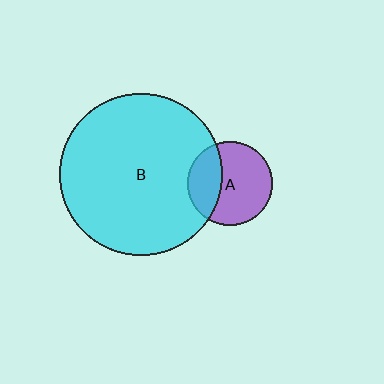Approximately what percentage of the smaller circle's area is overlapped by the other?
Approximately 35%.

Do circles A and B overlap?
Yes.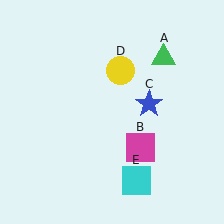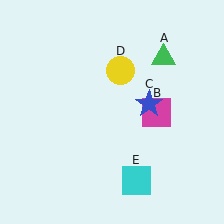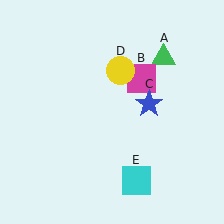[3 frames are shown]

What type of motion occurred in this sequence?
The magenta square (object B) rotated counterclockwise around the center of the scene.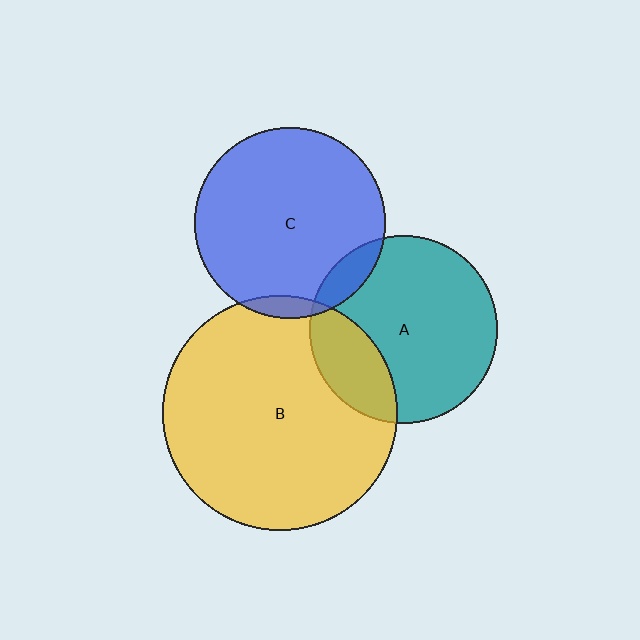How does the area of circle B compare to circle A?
Approximately 1.6 times.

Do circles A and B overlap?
Yes.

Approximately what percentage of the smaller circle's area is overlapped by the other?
Approximately 25%.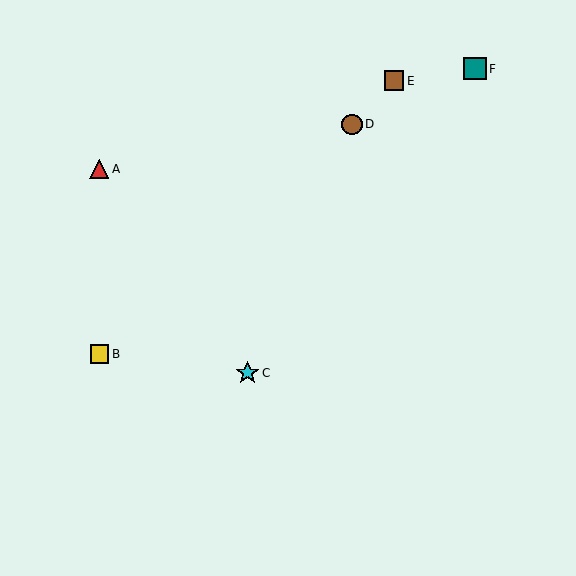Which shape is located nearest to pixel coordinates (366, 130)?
The brown circle (labeled D) at (352, 124) is nearest to that location.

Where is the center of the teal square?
The center of the teal square is at (475, 69).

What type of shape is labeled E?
Shape E is a brown square.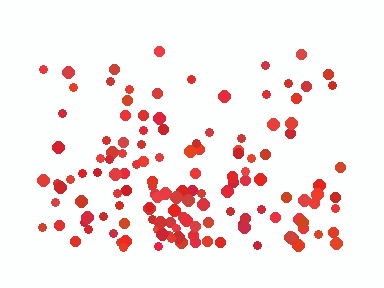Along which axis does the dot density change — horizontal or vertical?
Vertical.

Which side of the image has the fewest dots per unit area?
The top.